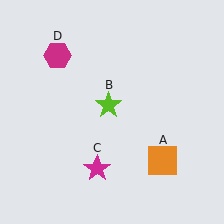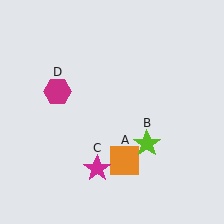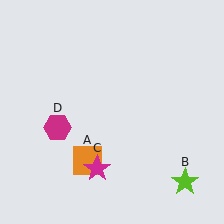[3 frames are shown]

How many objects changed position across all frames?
3 objects changed position: orange square (object A), lime star (object B), magenta hexagon (object D).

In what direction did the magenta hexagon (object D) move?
The magenta hexagon (object D) moved down.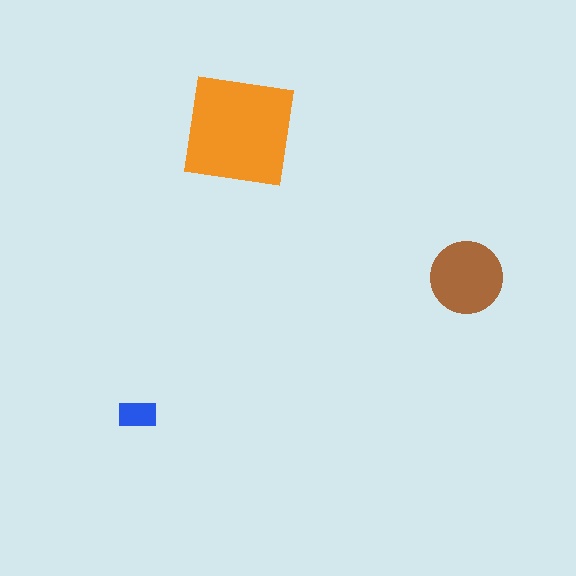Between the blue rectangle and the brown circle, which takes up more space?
The brown circle.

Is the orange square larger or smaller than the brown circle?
Larger.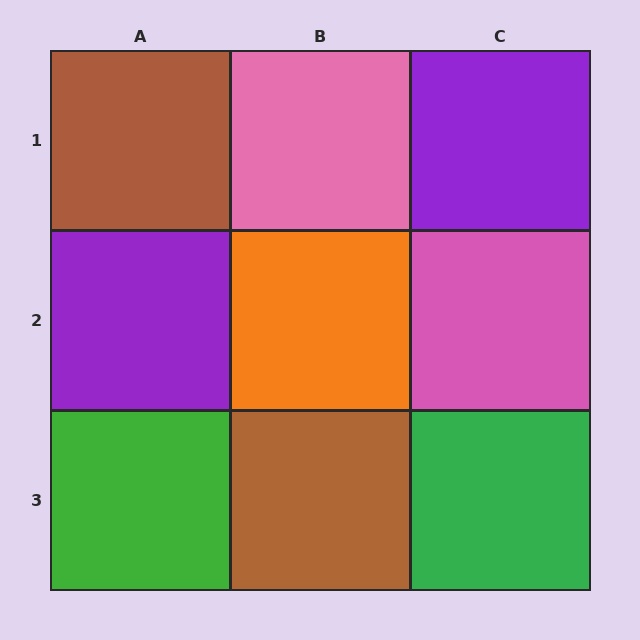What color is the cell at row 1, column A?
Brown.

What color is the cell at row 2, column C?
Pink.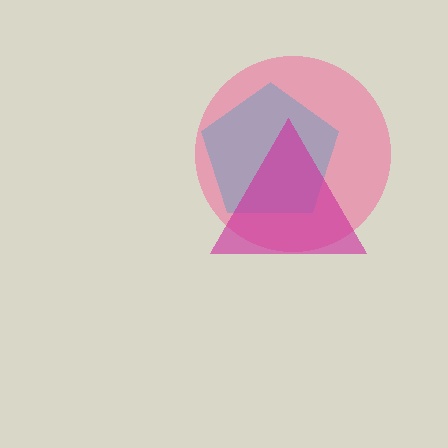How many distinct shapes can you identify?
There are 3 distinct shapes: a cyan pentagon, a pink circle, a magenta triangle.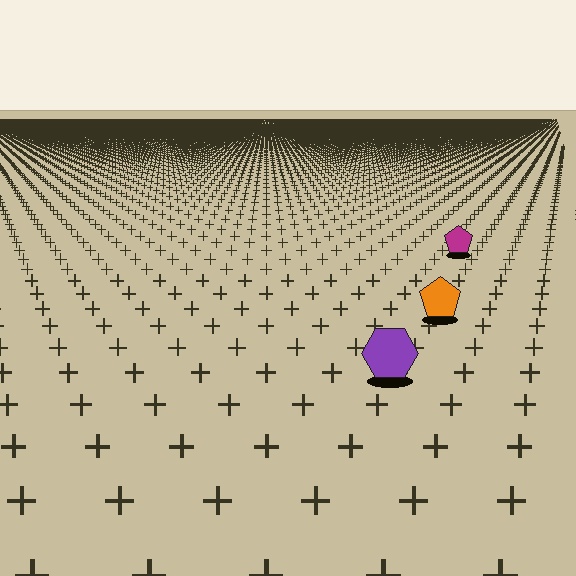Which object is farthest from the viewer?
The magenta pentagon is farthest from the viewer. It appears smaller and the ground texture around it is denser.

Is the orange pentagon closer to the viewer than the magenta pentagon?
Yes. The orange pentagon is closer — you can tell from the texture gradient: the ground texture is coarser near it.